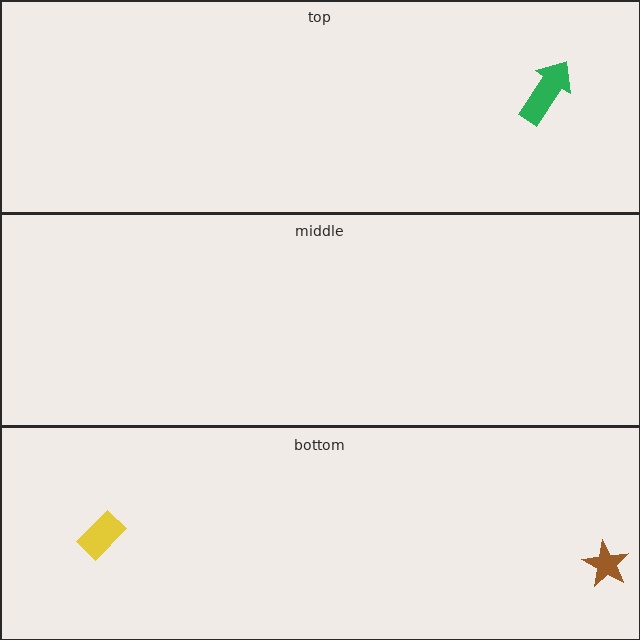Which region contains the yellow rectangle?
The bottom region.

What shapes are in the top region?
The green arrow.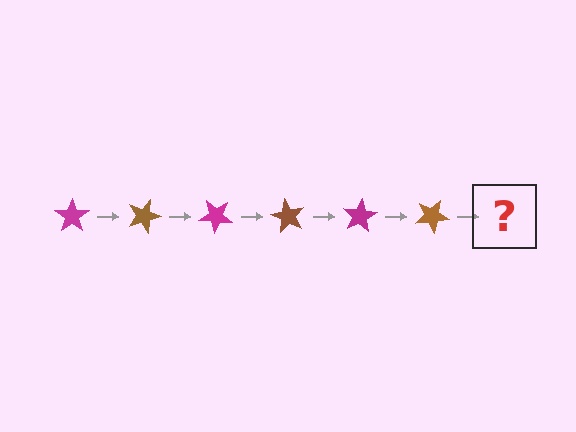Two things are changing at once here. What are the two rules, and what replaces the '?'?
The two rules are that it rotates 20 degrees each step and the color cycles through magenta and brown. The '?' should be a magenta star, rotated 120 degrees from the start.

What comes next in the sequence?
The next element should be a magenta star, rotated 120 degrees from the start.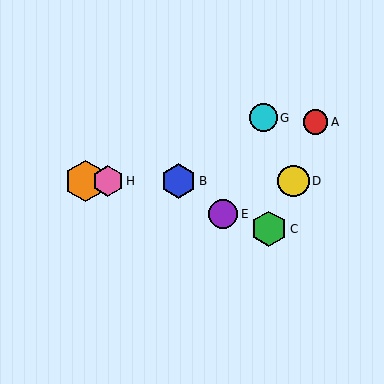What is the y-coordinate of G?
Object G is at y≈118.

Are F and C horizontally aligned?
No, F is at y≈181 and C is at y≈229.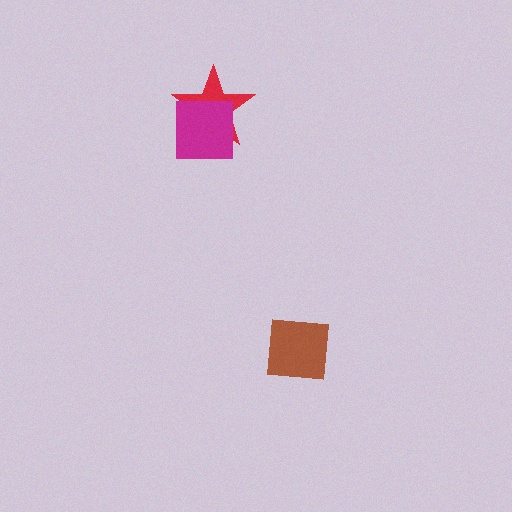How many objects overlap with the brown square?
0 objects overlap with the brown square.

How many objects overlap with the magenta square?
1 object overlaps with the magenta square.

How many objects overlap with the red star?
1 object overlaps with the red star.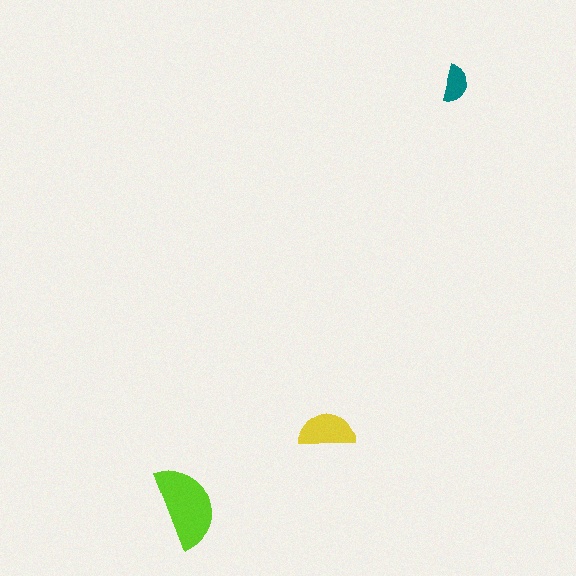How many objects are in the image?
There are 3 objects in the image.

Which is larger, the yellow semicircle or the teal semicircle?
The yellow one.